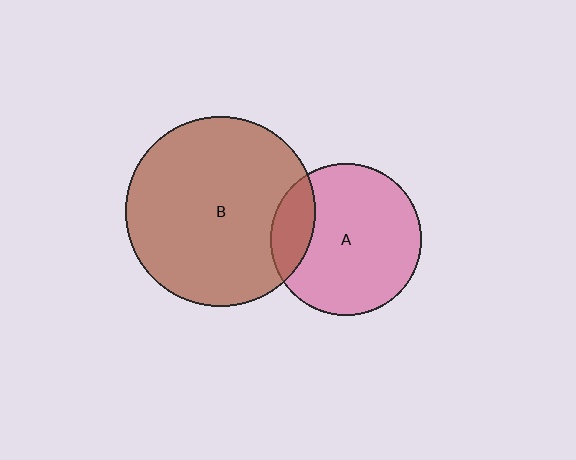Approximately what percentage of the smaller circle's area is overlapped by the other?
Approximately 20%.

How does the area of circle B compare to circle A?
Approximately 1.6 times.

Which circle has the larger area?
Circle B (brown).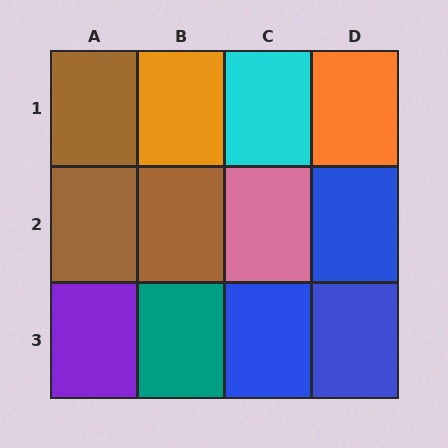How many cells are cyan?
1 cell is cyan.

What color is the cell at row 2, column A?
Brown.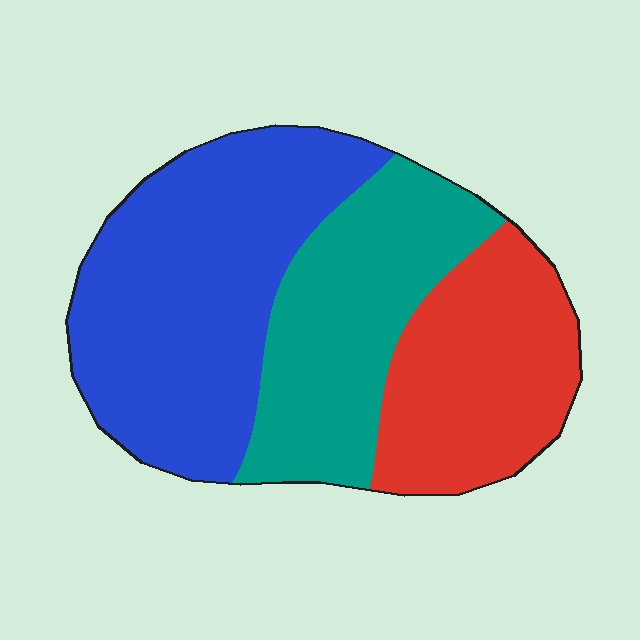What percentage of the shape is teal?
Teal covers around 30% of the shape.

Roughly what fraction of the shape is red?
Red covers 27% of the shape.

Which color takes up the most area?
Blue, at roughly 45%.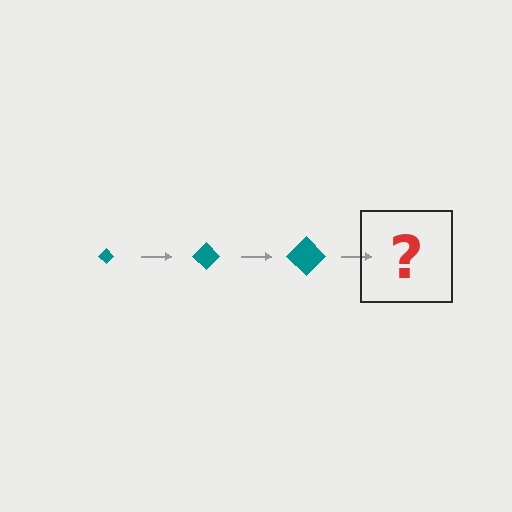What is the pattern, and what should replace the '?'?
The pattern is that the diamond gets progressively larger each step. The '?' should be a teal diamond, larger than the previous one.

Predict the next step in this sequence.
The next step is a teal diamond, larger than the previous one.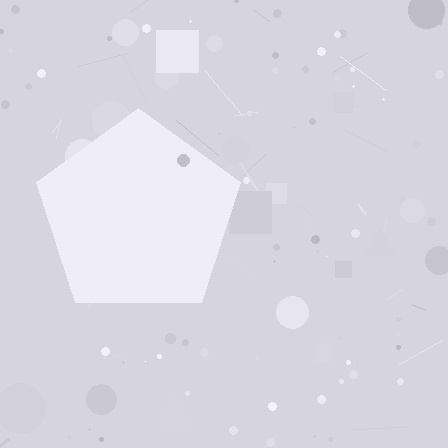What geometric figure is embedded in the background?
A pentagon is embedded in the background.